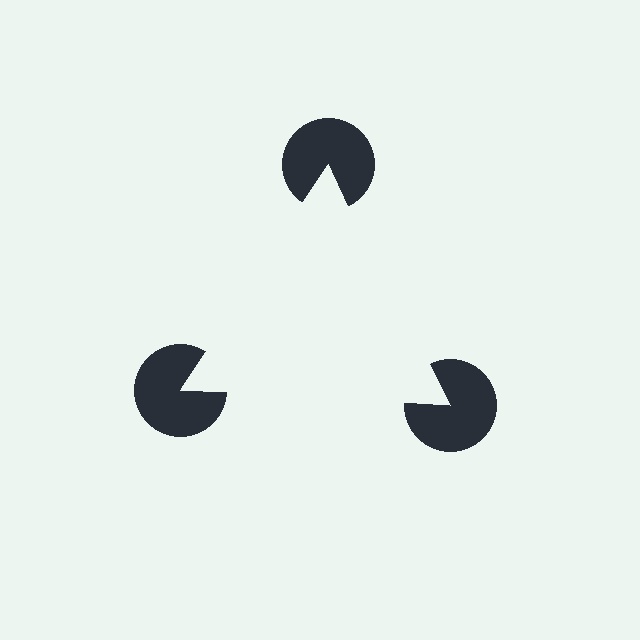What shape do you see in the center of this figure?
An illusory triangle — its edges are inferred from the aligned wedge cuts in the pac-man discs, not physically drawn.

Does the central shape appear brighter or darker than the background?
It typically appears slightly brighter than the background, even though no actual brightness change is drawn.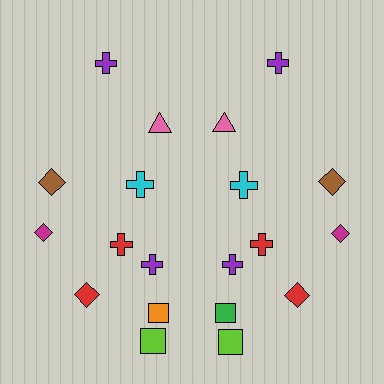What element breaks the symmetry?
The green square on the right side breaks the symmetry — its mirror counterpart is orange.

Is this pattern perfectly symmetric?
No, the pattern is not perfectly symmetric. The green square on the right side breaks the symmetry — its mirror counterpart is orange.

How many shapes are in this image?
There are 20 shapes in this image.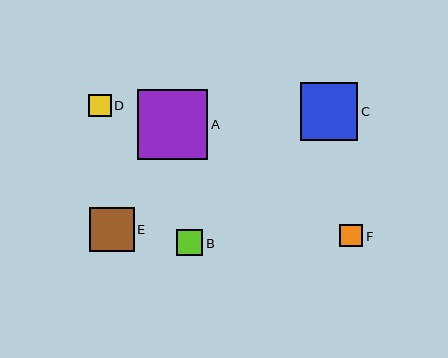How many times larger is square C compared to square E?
Square C is approximately 1.3 times the size of square E.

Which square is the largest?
Square A is the largest with a size of approximately 70 pixels.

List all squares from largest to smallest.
From largest to smallest: A, C, E, B, F, D.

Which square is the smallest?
Square D is the smallest with a size of approximately 22 pixels.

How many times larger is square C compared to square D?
Square C is approximately 2.6 times the size of square D.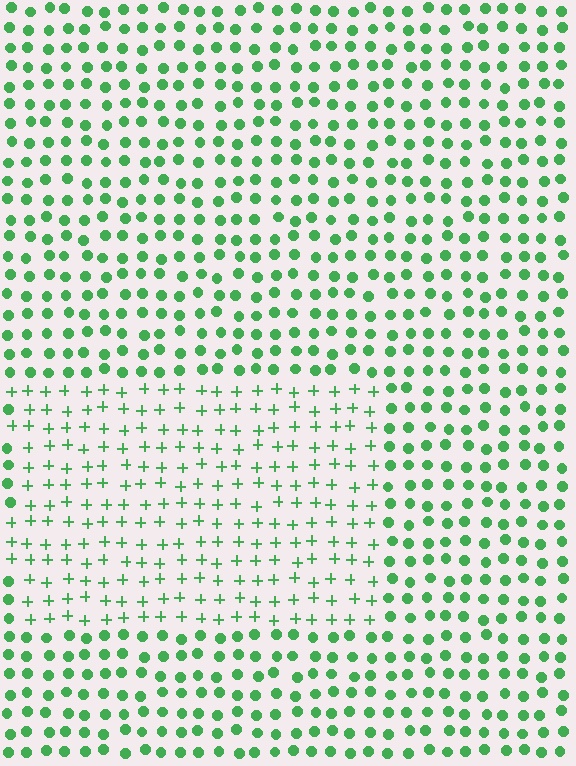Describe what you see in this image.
The image is filled with small green elements arranged in a uniform grid. A rectangle-shaped region contains plus signs, while the surrounding area contains circles. The boundary is defined purely by the change in element shape.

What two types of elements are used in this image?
The image uses plus signs inside the rectangle region and circles outside it.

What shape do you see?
I see a rectangle.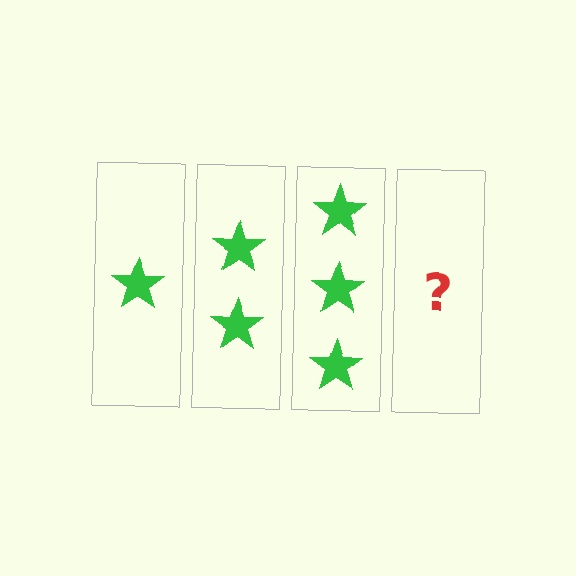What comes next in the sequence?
The next element should be 4 stars.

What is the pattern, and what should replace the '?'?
The pattern is that each step adds one more star. The '?' should be 4 stars.